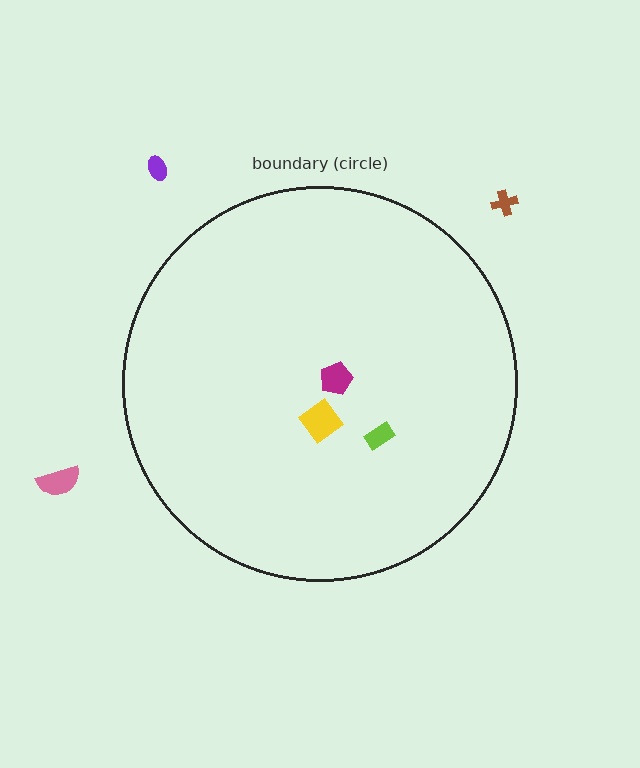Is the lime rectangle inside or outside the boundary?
Inside.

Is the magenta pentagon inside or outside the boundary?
Inside.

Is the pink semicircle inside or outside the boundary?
Outside.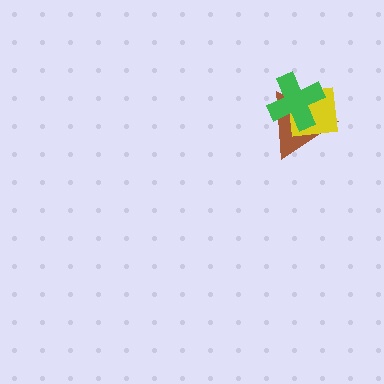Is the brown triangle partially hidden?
Yes, it is partially covered by another shape.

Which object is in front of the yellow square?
The green cross is in front of the yellow square.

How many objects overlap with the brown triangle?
2 objects overlap with the brown triangle.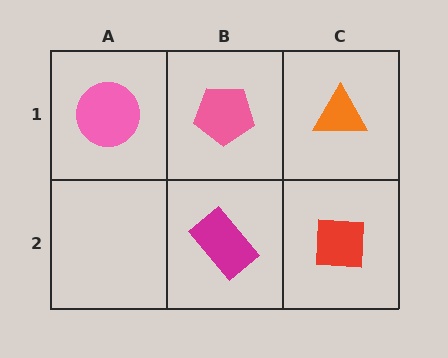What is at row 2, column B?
A magenta rectangle.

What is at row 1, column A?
A pink circle.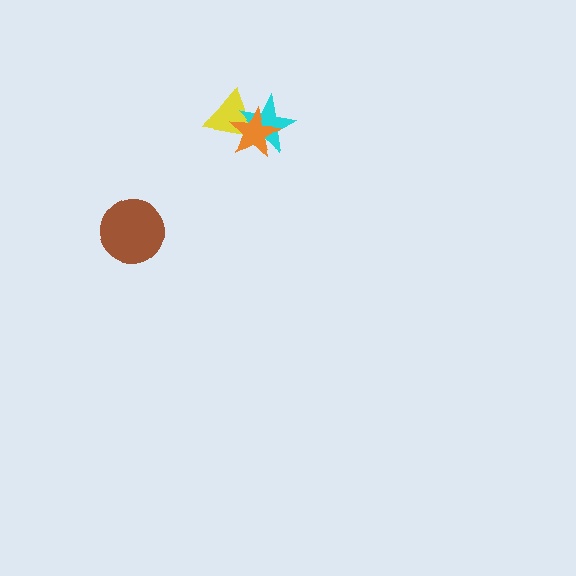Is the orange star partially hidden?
No, no other shape covers it.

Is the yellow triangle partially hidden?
Yes, it is partially covered by another shape.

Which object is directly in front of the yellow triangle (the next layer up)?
The cyan star is directly in front of the yellow triangle.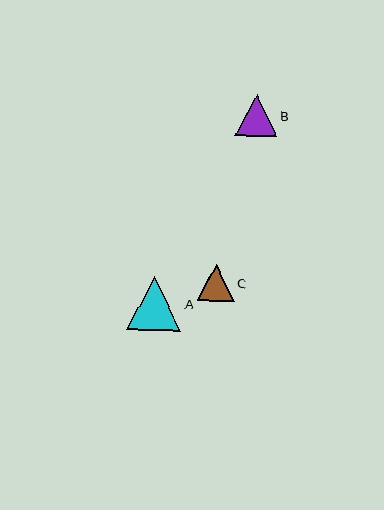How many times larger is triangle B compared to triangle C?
Triangle B is approximately 1.1 times the size of triangle C.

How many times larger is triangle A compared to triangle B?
Triangle A is approximately 1.3 times the size of triangle B.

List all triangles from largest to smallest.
From largest to smallest: A, B, C.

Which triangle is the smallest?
Triangle C is the smallest with a size of approximately 37 pixels.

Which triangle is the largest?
Triangle A is the largest with a size of approximately 54 pixels.